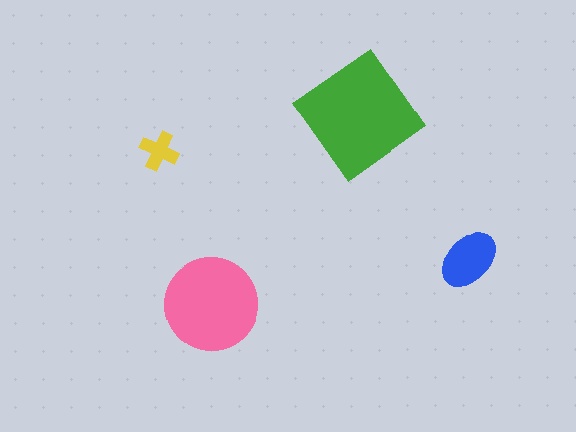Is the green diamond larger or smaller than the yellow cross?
Larger.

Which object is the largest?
The green diamond.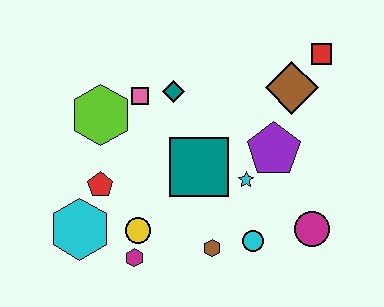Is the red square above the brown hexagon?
Yes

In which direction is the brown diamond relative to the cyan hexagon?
The brown diamond is to the right of the cyan hexagon.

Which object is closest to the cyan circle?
The brown hexagon is closest to the cyan circle.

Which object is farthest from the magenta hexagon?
The red square is farthest from the magenta hexagon.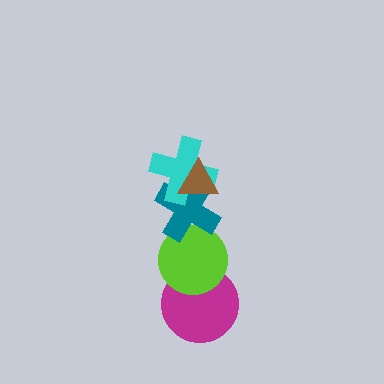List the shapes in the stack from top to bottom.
From top to bottom: the brown triangle, the cyan cross, the teal cross, the lime circle, the magenta circle.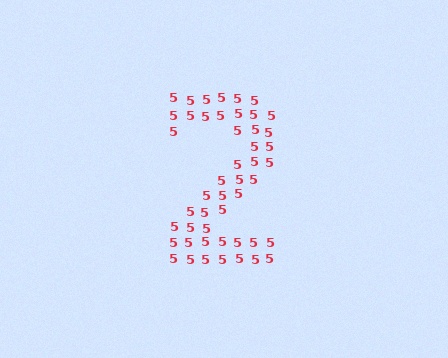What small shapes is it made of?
It is made of small digit 5's.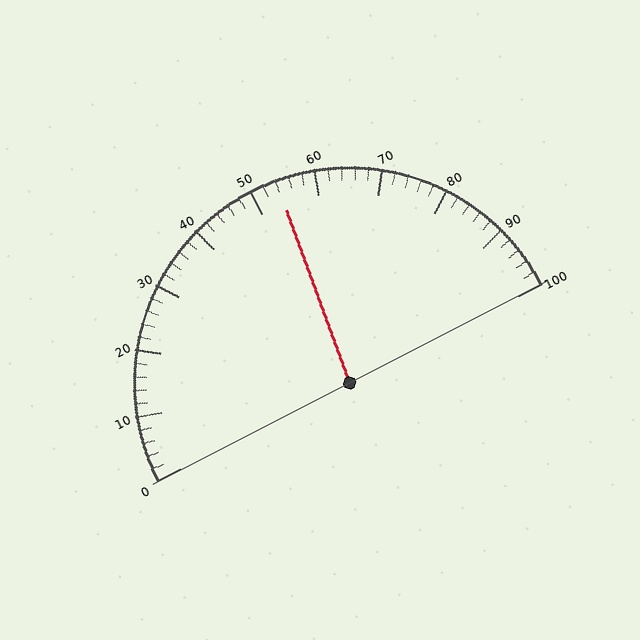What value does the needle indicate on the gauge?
The needle indicates approximately 54.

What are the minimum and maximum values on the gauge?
The gauge ranges from 0 to 100.